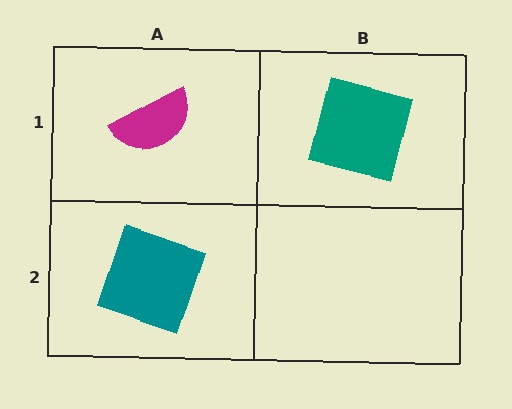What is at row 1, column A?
A magenta semicircle.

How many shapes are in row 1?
2 shapes.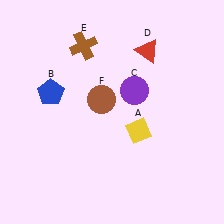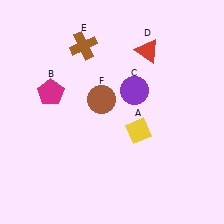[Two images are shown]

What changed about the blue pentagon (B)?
In Image 1, B is blue. In Image 2, it changed to magenta.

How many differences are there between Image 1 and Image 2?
There is 1 difference between the two images.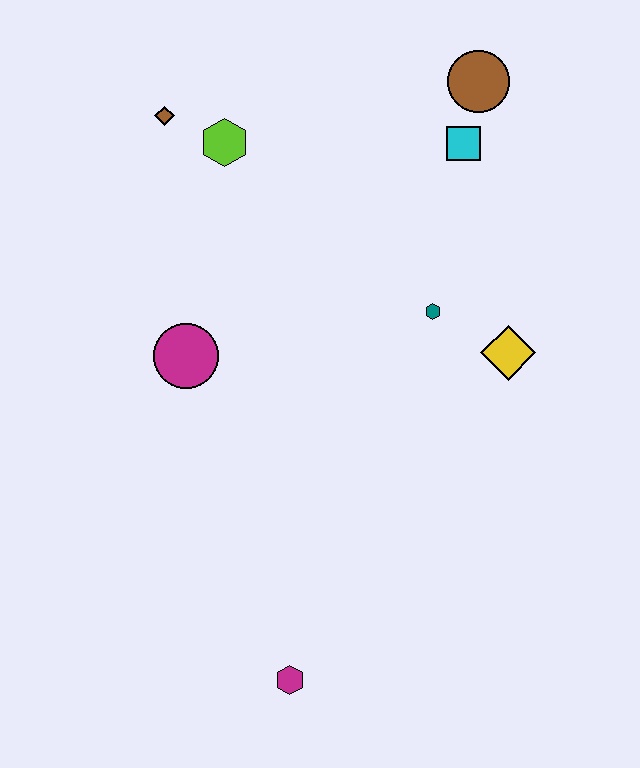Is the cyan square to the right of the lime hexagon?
Yes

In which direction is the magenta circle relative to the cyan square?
The magenta circle is to the left of the cyan square.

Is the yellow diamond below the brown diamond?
Yes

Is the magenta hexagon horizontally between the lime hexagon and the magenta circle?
No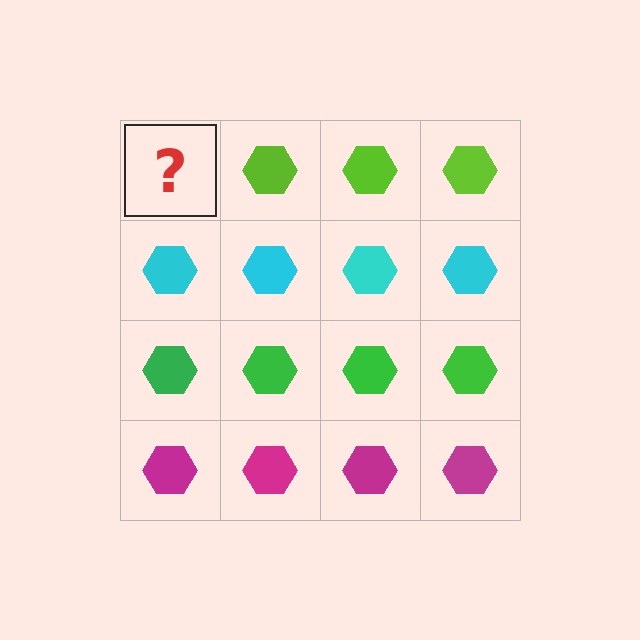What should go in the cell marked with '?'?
The missing cell should contain a lime hexagon.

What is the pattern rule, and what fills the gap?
The rule is that each row has a consistent color. The gap should be filled with a lime hexagon.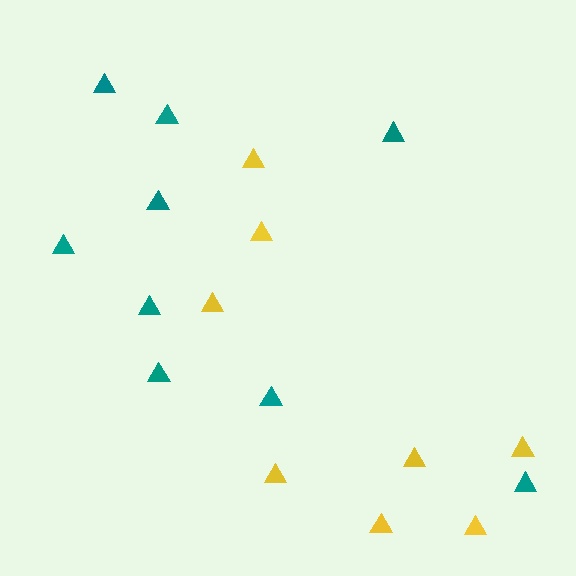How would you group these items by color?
There are 2 groups: one group of teal triangles (9) and one group of yellow triangles (8).